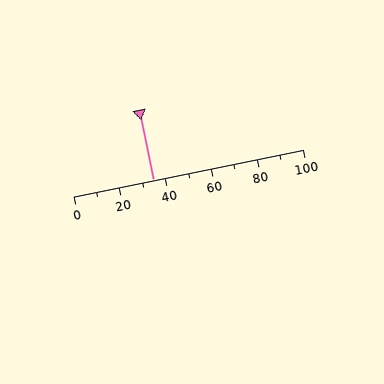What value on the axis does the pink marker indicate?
The marker indicates approximately 35.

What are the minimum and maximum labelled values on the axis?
The axis runs from 0 to 100.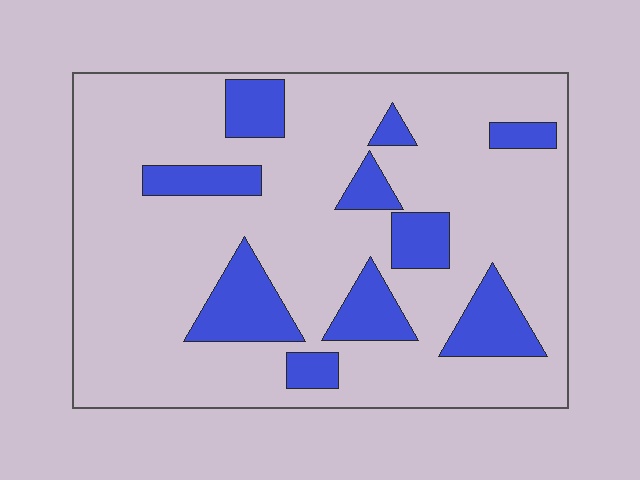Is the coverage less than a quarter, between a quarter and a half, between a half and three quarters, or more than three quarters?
Less than a quarter.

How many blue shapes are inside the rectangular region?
10.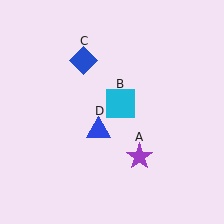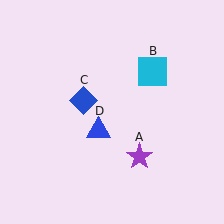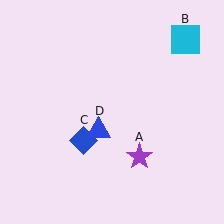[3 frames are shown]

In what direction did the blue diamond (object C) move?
The blue diamond (object C) moved down.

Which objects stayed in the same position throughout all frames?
Purple star (object A) and blue triangle (object D) remained stationary.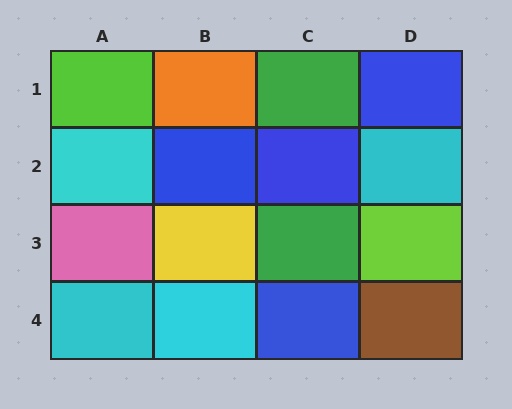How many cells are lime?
2 cells are lime.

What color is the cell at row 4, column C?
Blue.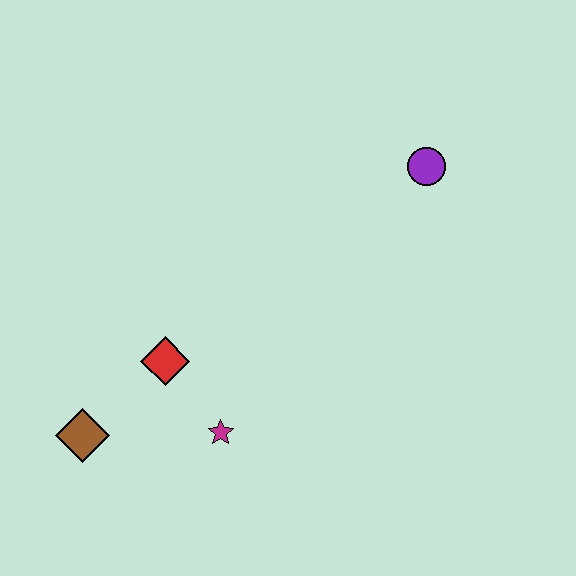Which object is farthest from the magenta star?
The purple circle is farthest from the magenta star.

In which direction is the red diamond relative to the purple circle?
The red diamond is to the left of the purple circle.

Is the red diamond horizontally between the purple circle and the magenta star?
No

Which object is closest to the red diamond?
The magenta star is closest to the red diamond.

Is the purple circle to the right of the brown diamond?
Yes